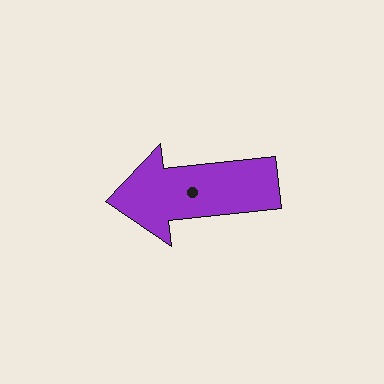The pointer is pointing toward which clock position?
Roughly 9 o'clock.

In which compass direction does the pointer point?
West.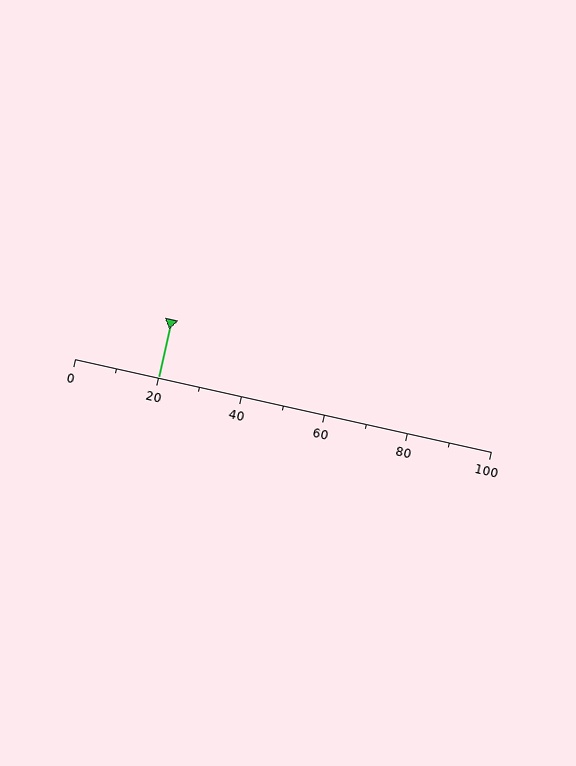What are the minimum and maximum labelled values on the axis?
The axis runs from 0 to 100.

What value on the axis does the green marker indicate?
The marker indicates approximately 20.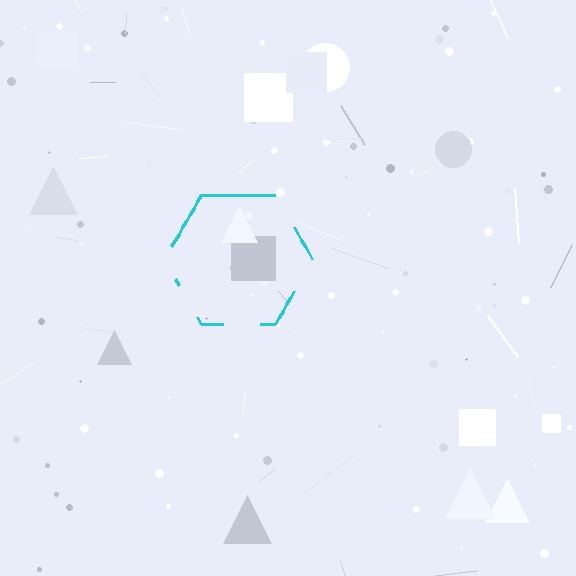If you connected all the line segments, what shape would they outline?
They would outline a hexagon.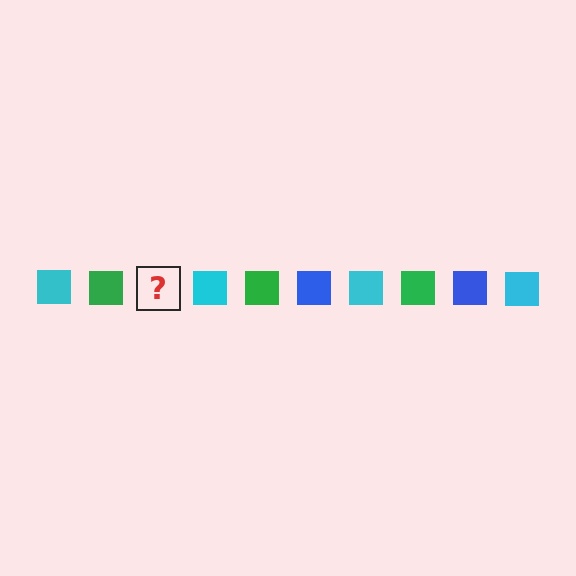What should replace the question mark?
The question mark should be replaced with a blue square.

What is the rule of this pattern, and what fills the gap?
The rule is that the pattern cycles through cyan, green, blue squares. The gap should be filled with a blue square.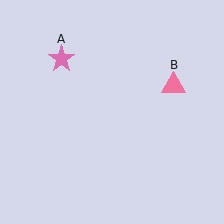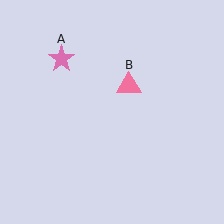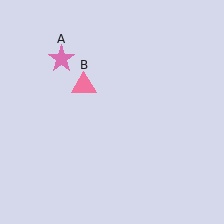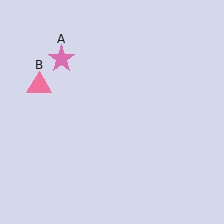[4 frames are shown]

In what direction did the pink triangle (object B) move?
The pink triangle (object B) moved left.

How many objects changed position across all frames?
1 object changed position: pink triangle (object B).